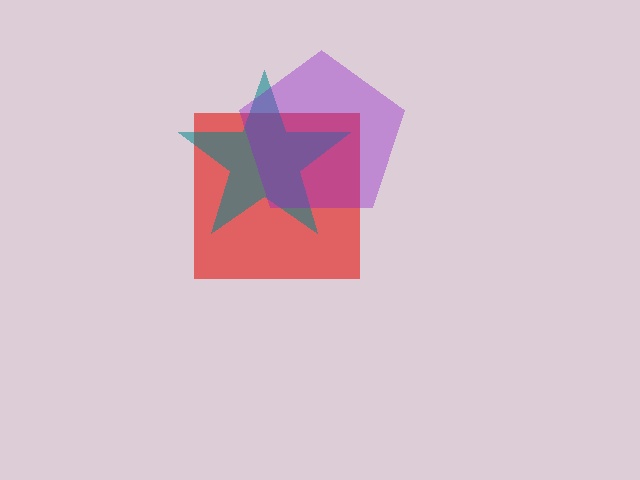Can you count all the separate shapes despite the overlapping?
Yes, there are 3 separate shapes.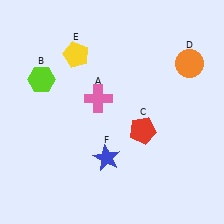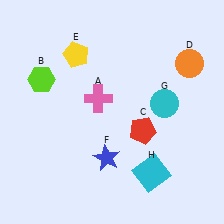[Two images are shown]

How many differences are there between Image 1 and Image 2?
There are 2 differences between the two images.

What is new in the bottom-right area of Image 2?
A cyan square (H) was added in the bottom-right area of Image 2.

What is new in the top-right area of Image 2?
A cyan circle (G) was added in the top-right area of Image 2.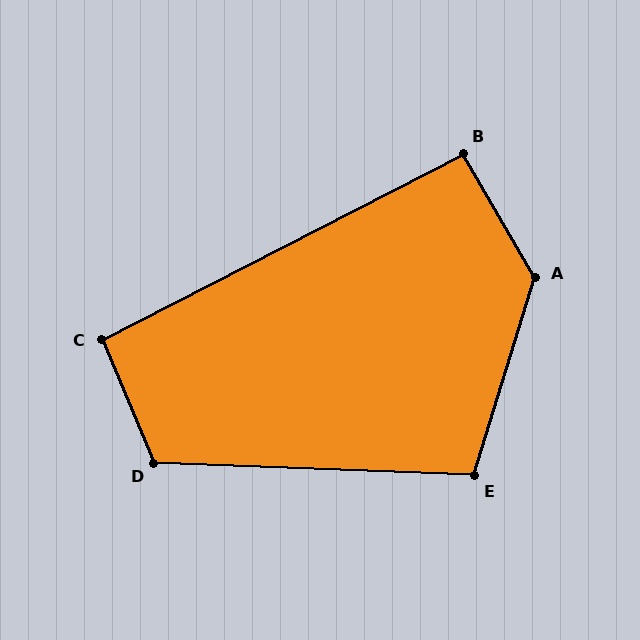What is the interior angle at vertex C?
Approximately 94 degrees (approximately right).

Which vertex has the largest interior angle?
A, at approximately 133 degrees.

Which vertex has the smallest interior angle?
B, at approximately 93 degrees.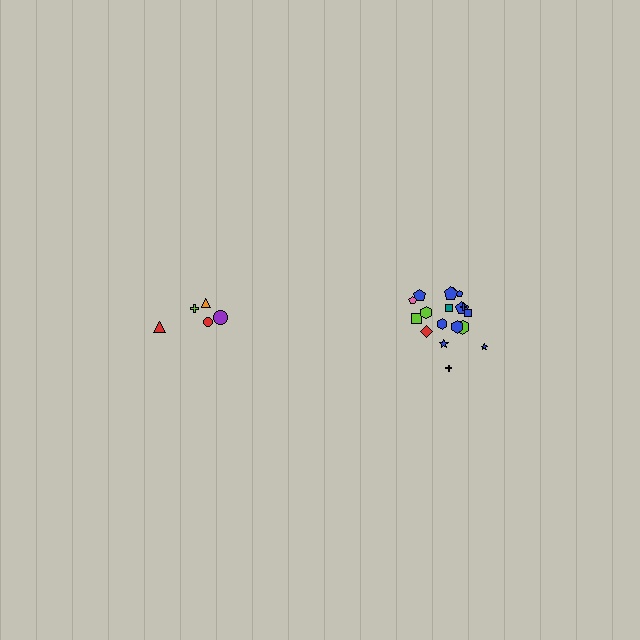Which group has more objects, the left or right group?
The right group.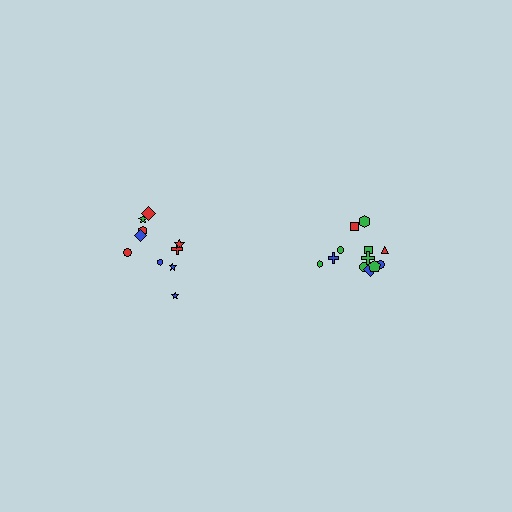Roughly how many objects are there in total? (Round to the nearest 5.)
Roughly 20 objects in total.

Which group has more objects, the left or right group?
The right group.